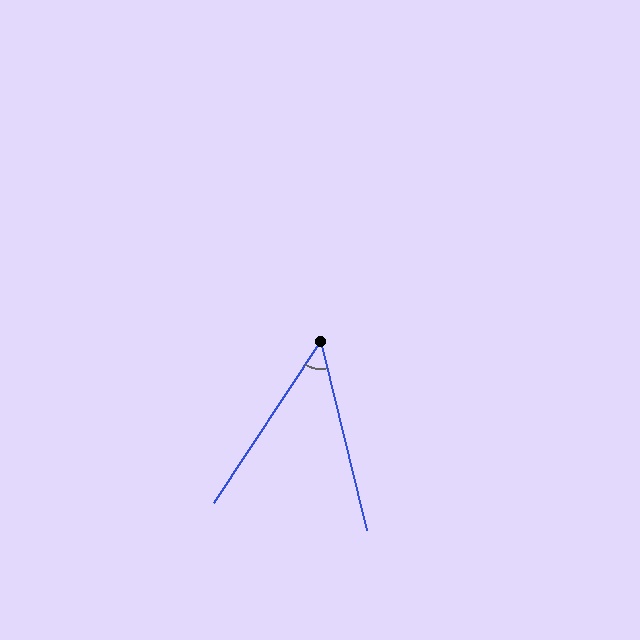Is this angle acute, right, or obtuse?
It is acute.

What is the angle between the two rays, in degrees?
Approximately 47 degrees.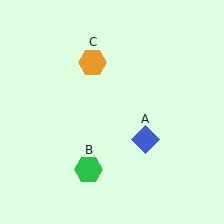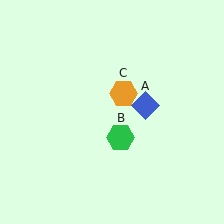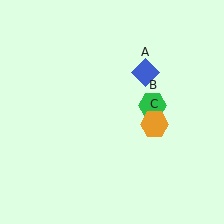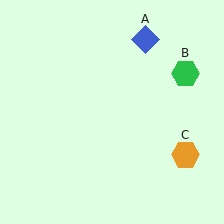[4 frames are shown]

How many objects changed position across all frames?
3 objects changed position: blue diamond (object A), green hexagon (object B), orange hexagon (object C).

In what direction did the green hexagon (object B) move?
The green hexagon (object B) moved up and to the right.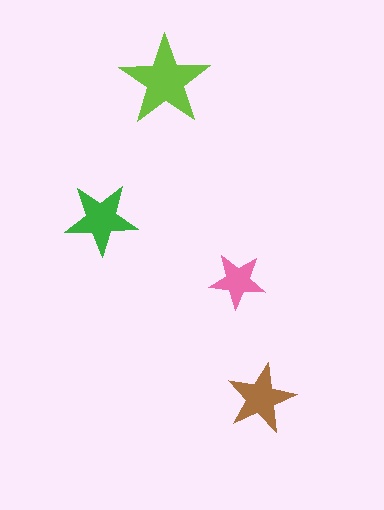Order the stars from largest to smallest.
the lime one, the green one, the brown one, the pink one.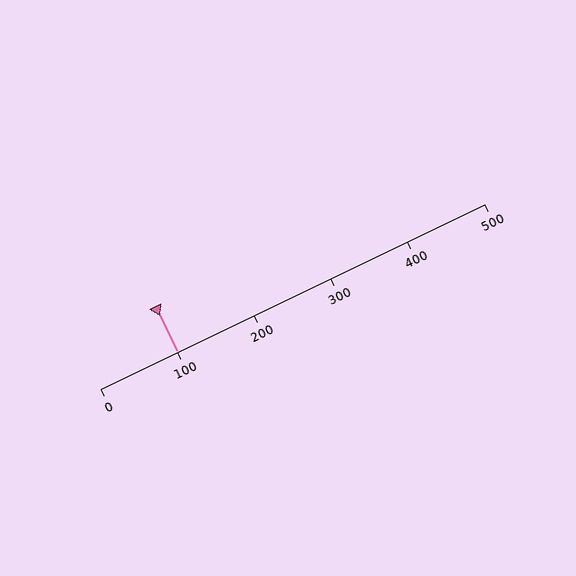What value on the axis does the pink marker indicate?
The marker indicates approximately 100.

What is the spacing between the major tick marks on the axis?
The major ticks are spaced 100 apart.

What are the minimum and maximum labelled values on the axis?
The axis runs from 0 to 500.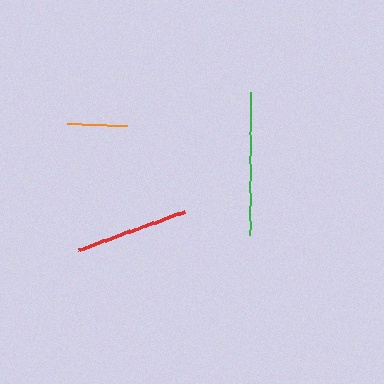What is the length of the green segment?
The green segment is approximately 144 pixels long.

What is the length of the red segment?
The red segment is approximately 114 pixels long.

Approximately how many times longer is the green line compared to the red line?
The green line is approximately 1.3 times the length of the red line.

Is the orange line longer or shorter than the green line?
The green line is longer than the orange line.